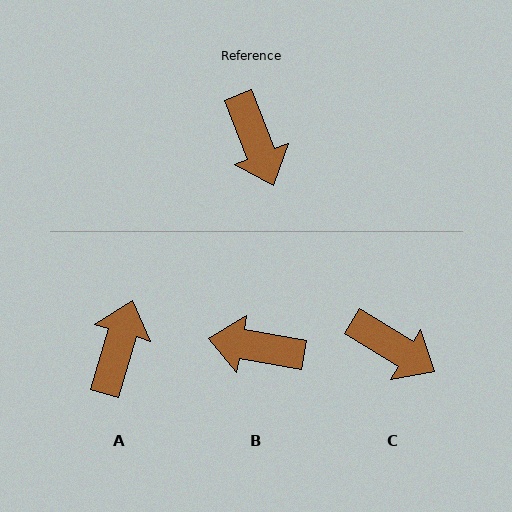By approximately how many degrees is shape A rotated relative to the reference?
Approximately 142 degrees counter-clockwise.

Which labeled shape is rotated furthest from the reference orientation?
A, about 142 degrees away.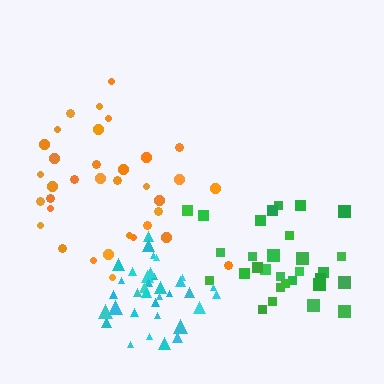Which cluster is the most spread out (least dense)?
Orange.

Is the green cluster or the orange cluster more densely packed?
Green.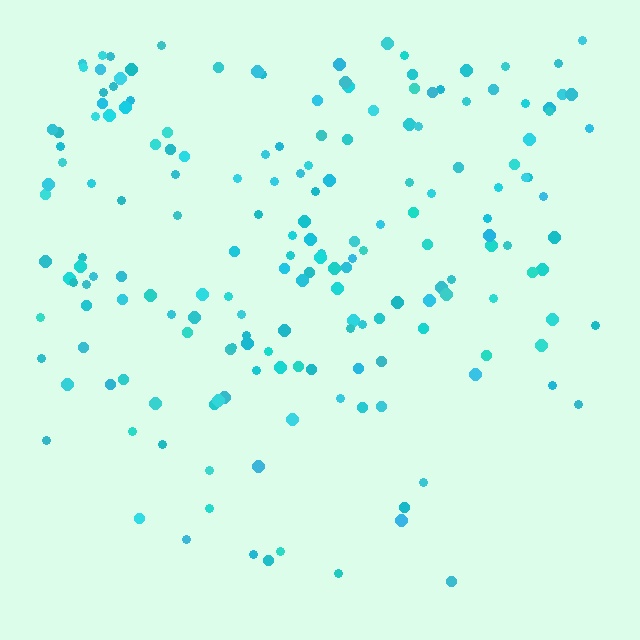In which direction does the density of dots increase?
From bottom to top, with the top side densest.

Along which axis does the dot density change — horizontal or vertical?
Vertical.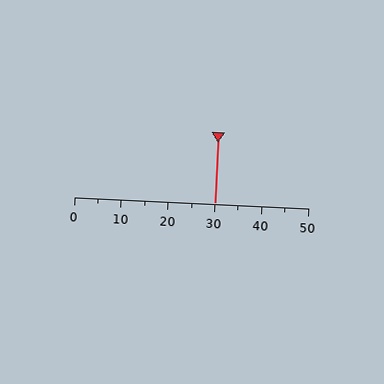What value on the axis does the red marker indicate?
The marker indicates approximately 30.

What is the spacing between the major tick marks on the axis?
The major ticks are spaced 10 apart.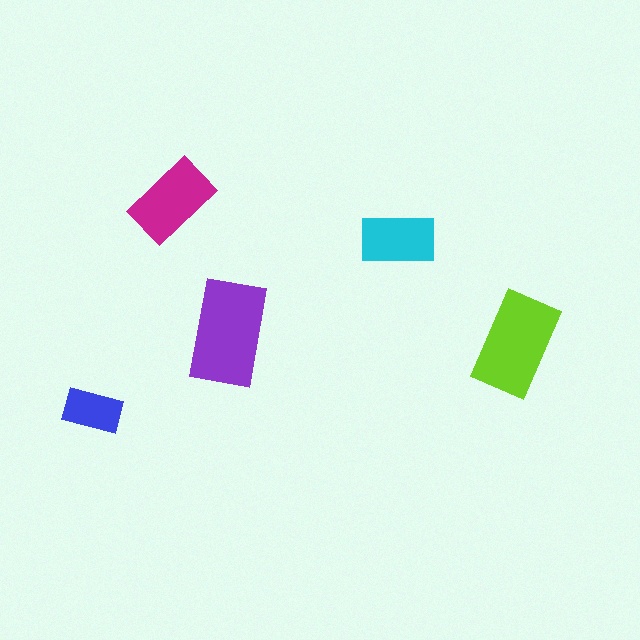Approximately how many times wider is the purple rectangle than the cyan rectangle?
About 1.5 times wider.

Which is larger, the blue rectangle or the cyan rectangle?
The cyan one.